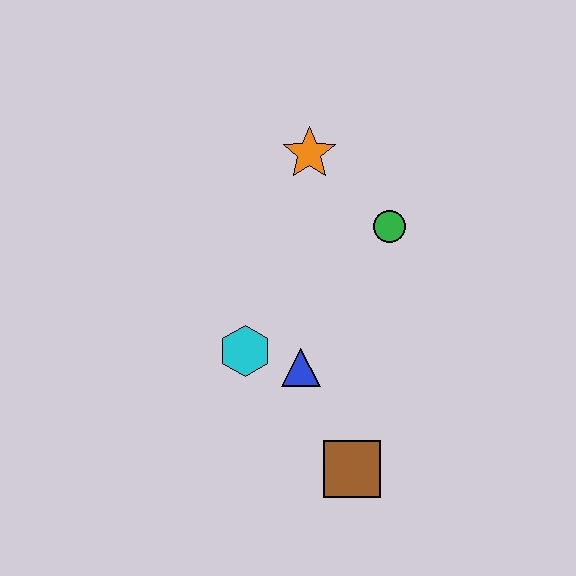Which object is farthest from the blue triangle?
The orange star is farthest from the blue triangle.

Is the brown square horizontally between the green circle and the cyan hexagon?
Yes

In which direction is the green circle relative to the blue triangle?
The green circle is above the blue triangle.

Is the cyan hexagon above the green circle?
No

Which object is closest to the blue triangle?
The cyan hexagon is closest to the blue triangle.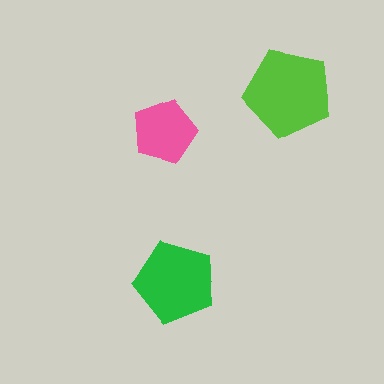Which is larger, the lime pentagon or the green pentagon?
The lime one.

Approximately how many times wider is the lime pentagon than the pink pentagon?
About 1.5 times wider.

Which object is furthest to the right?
The lime pentagon is rightmost.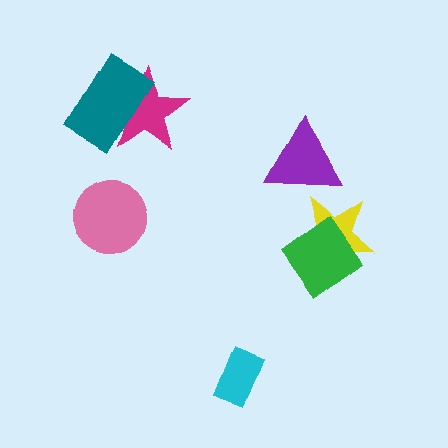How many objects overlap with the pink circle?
0 objects overlap with the pink circle.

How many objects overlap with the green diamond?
1 object overlaps with the green diamond.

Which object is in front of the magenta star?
The teal rectangle is in front of the magenta star.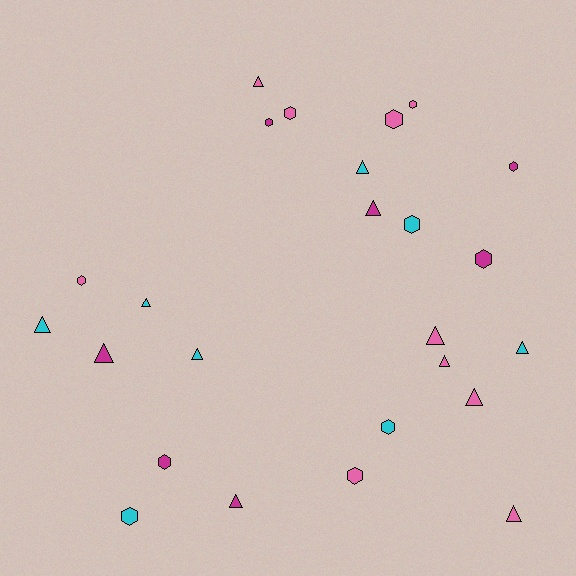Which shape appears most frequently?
Triangle, with 13 objects.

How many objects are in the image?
There are 25 objects.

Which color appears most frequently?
Pink, with 10 objects.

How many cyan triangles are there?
There are 5 cyan triangles.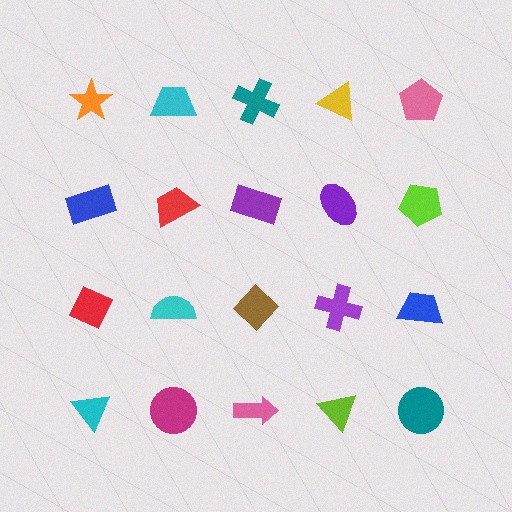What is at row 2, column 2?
A red trapezoid.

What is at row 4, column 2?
A magenta circle.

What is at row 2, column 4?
A purple ellipse.